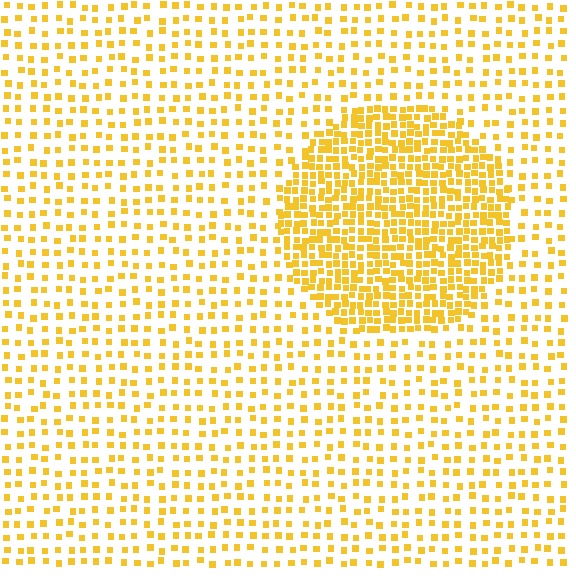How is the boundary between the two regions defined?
The boundary is defined by a change in element density (approximately 2.5x ratio). All elements are the same color, size, and shape.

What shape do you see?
I see a circle.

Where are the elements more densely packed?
The elements are more densely packed inside the circle boundary.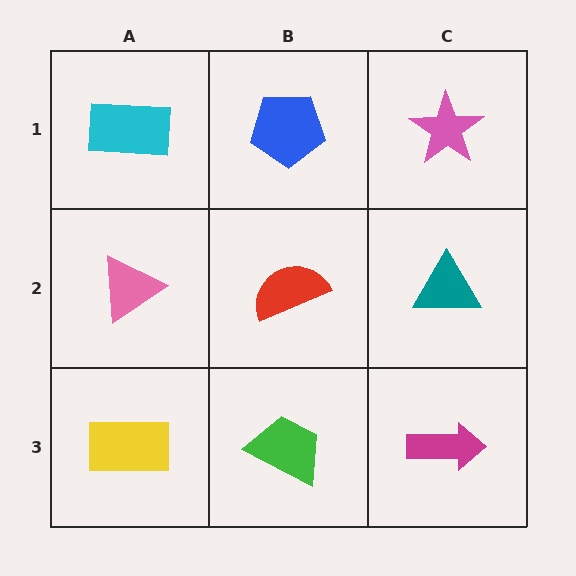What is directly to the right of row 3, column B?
A magenta arrow.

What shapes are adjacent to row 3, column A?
A pink triangle (row 2, column A), a green trapezoid (row 3, column B).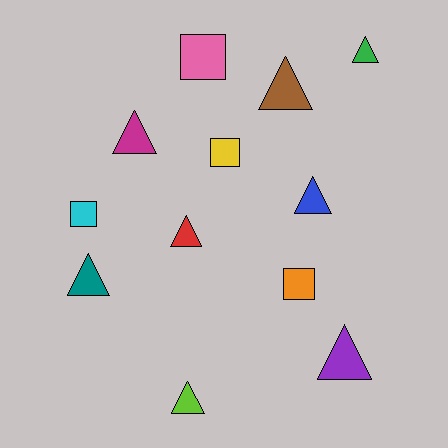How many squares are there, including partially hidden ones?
There are 4 squares.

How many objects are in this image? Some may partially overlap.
There are 12 objects.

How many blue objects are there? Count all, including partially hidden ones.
There is 1 blue object.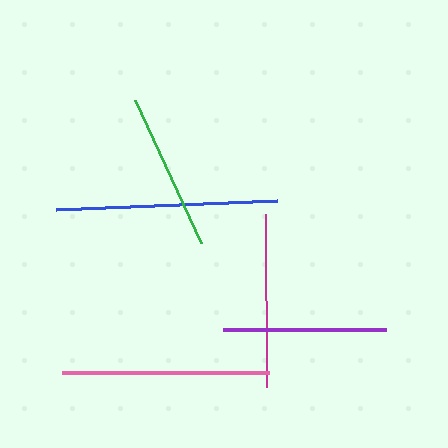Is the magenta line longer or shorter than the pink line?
The pink line is longer than the magenta line.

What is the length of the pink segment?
The pink segment is approximately 207 pixels long.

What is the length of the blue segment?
The blue segment is approximately 222 pixels long.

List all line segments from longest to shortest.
From longest to shortest: blue, pink, magenta, purple, green.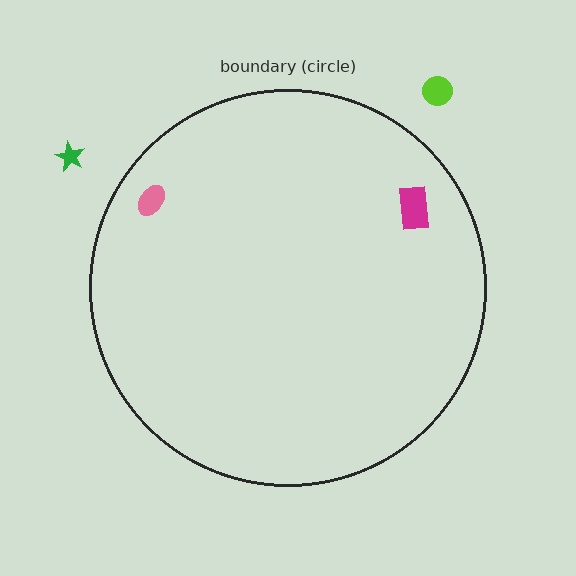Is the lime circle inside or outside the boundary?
Outside.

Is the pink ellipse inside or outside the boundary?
Inside.